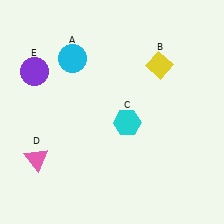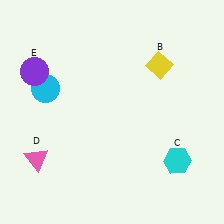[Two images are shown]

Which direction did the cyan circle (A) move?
The cyan circle (A) moved down.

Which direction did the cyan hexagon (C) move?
The cyan hexagon (C) moved right.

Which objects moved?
The objects that moved are: the cyan circle (A), the cyan hexagon (C).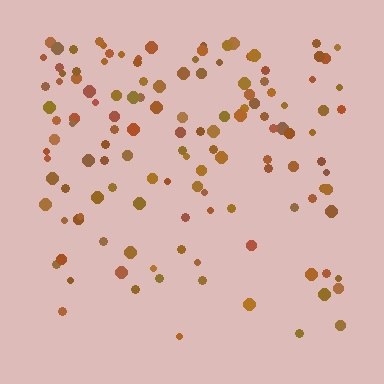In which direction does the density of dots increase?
From bottom to top, with the top side densest.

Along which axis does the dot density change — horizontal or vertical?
Vertical.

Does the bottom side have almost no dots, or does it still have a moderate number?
Still a moderate number, just noticeably fewer than the top.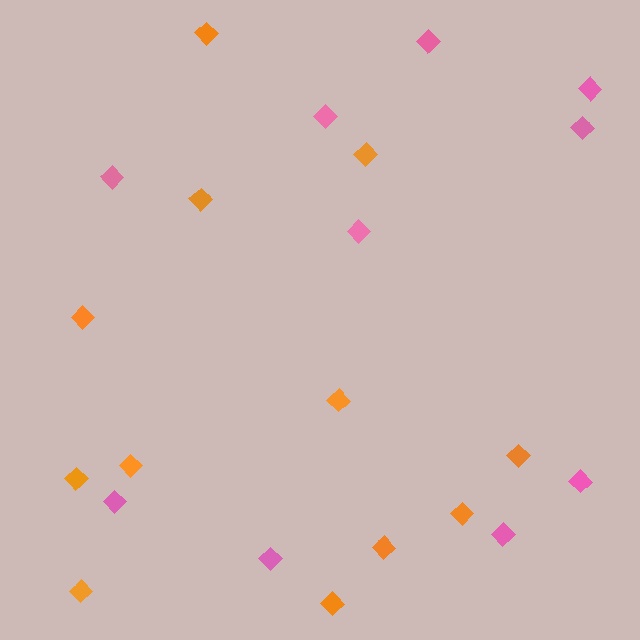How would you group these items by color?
There are 2 groups: one group of pink diamonds (10) and one group of orange diamonds (12).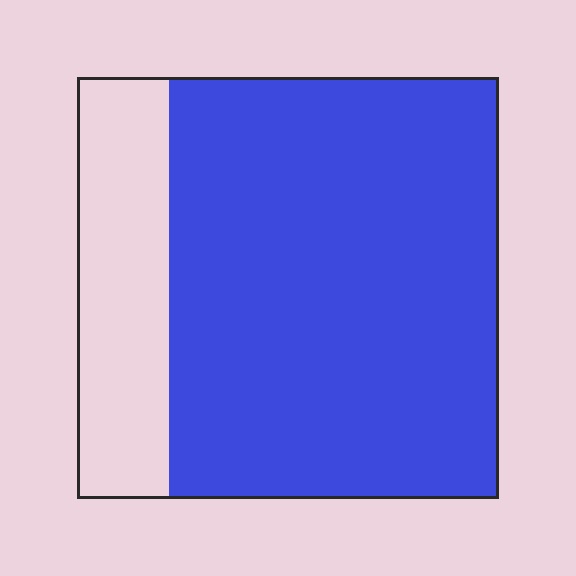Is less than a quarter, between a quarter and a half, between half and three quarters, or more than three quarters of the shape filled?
More than three quarters.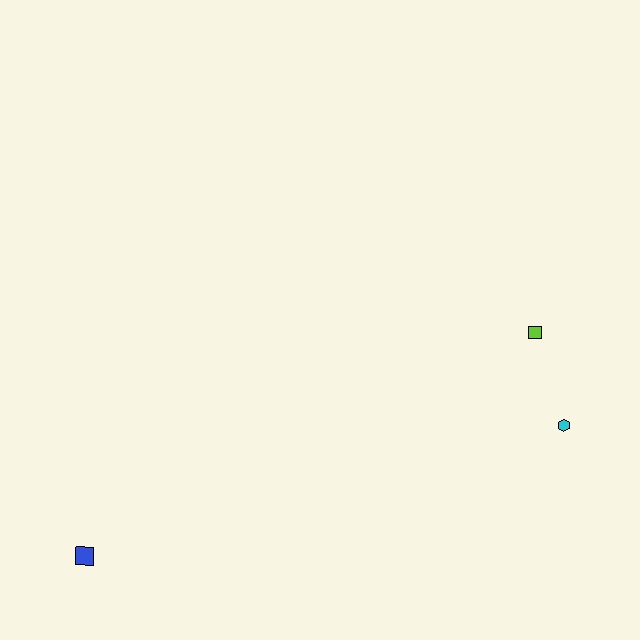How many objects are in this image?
There are 3 objects.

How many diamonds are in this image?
There are no diamonds.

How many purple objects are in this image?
There are no purple objects.